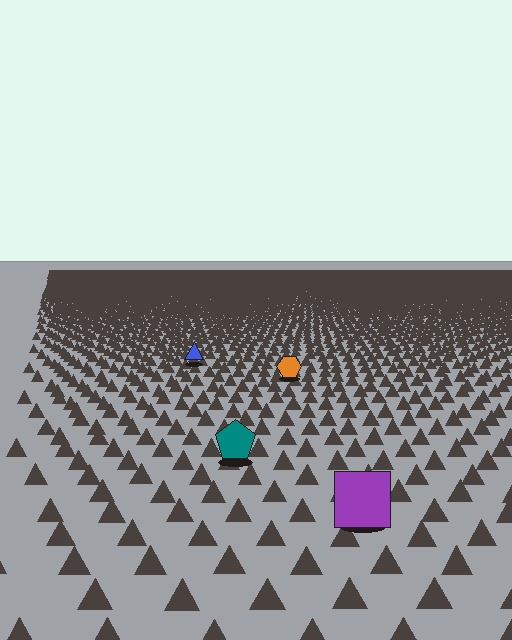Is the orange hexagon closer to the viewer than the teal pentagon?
No. The teal pentagon is closer — you can tell from the texture gradient: the ground texture is coarser near it.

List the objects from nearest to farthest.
From nearest to farthest: the purple square, the teal pentagon, the orange hexagon, the blue triangle.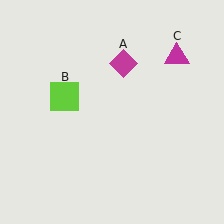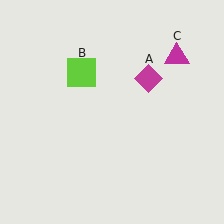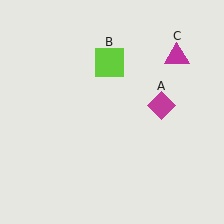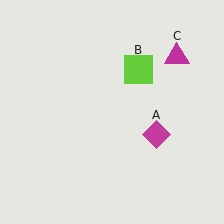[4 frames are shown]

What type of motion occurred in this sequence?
The magenta diamond (object A), lime square (object B) rotated clockwise around the center of the scene.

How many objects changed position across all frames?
2 objects changed position: magenta diamond (object A), lime square (object B).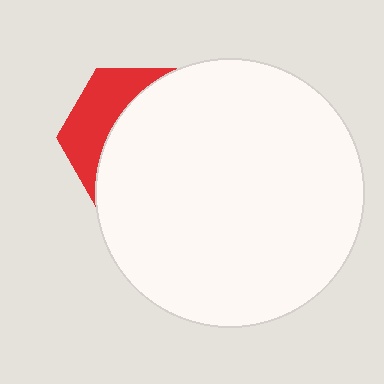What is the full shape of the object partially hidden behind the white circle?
The partially hidden object is a red hexagon.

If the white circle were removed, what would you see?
You would see the complete red hexagon.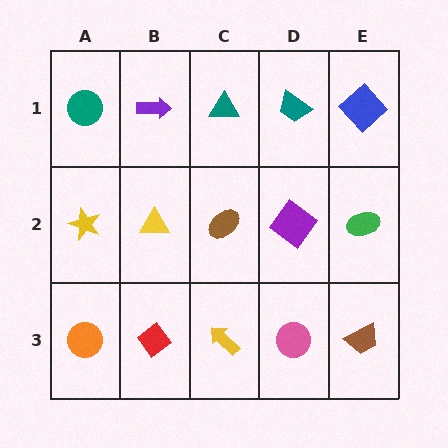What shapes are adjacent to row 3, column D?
A purple diamond (row 2, column D), a yellow arrow (row 3, column C), a brown trapezoid (row 3, column E).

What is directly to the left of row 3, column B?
An orange circle.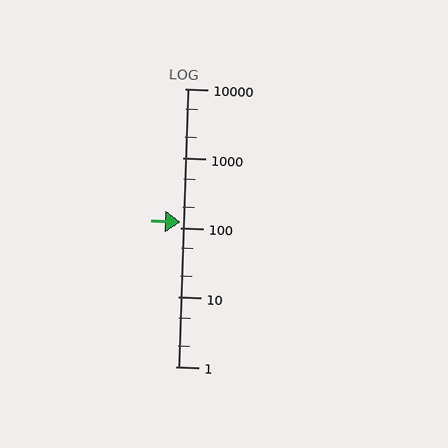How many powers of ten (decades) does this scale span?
The scale spans 4 decades, from 1 to 10000.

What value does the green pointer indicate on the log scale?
The pointer indicates approximately 120.